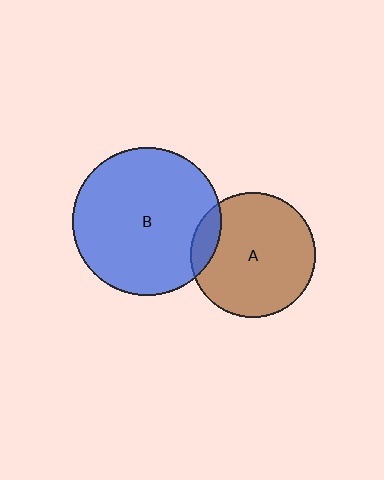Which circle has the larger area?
Circle B (blue).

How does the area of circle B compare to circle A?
Approximately 1.4 times.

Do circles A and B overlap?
Yes.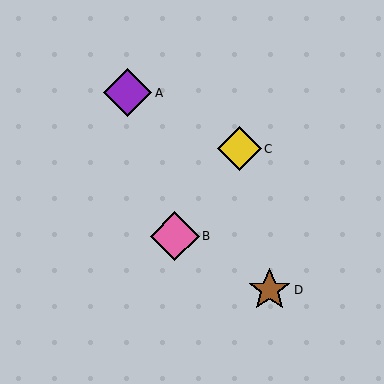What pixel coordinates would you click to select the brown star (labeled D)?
Click at (270, 290) to select the brown star D.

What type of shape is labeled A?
Shape A is a purple diamond.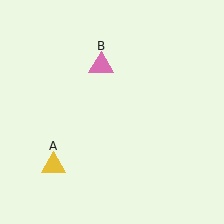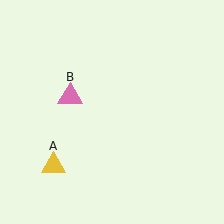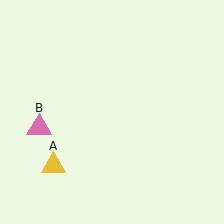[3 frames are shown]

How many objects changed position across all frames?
1 object changed position: pink triangle (object B).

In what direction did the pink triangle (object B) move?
The pink triangle (object B) moved down and to the left.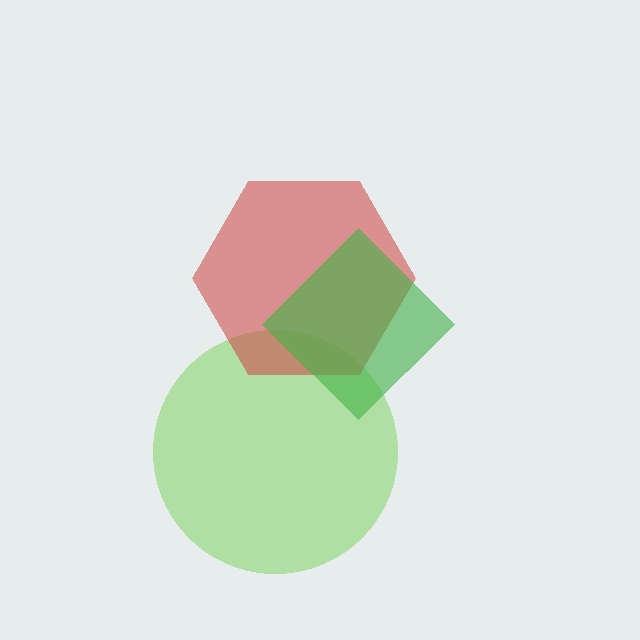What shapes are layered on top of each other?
The layered shapes are: a lime circle, a red hexagon, a green diamond.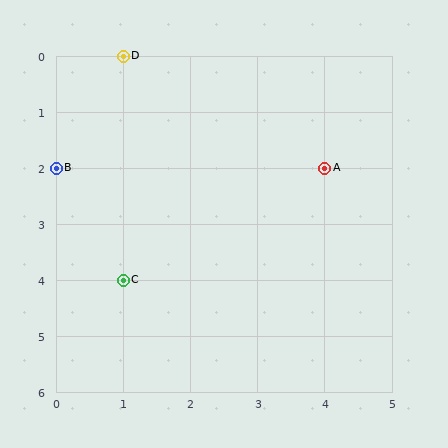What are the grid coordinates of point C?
Point C is at grid coordinates (1, 4).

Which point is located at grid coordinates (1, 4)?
Point C is at (1, 4).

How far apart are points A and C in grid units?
Points A and C are 3 columns and 2 rows apart (about 3.6 grid units diagonally).